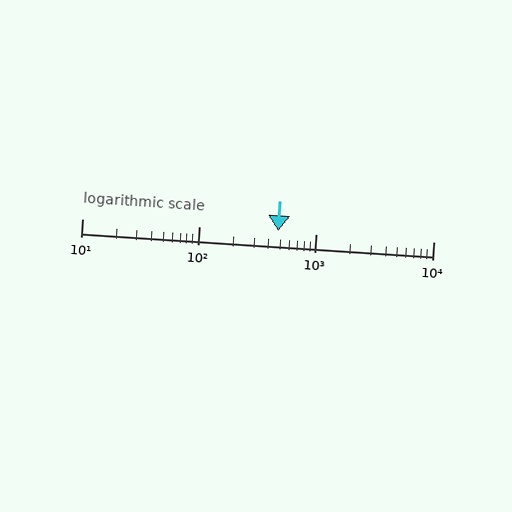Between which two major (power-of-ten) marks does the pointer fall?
The pointer is between 100 and 1000.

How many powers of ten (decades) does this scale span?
The scale spans 3 decades, from 10 to 10000.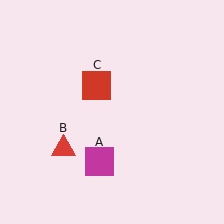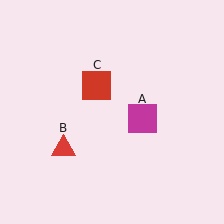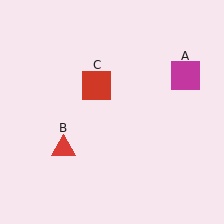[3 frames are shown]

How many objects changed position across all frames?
1 object changed position: magenta square (object A).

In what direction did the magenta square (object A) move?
The magenta square (object A) moved up and to the right.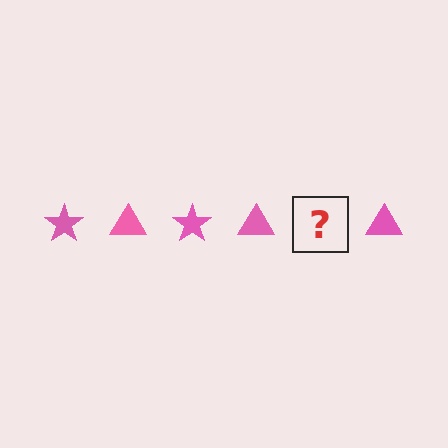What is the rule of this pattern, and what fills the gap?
The rule is that the pattern cycles through star, triangle shapes in pink. The gap should be filled with a pink star.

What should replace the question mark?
The question mark should be replaced with a pink star.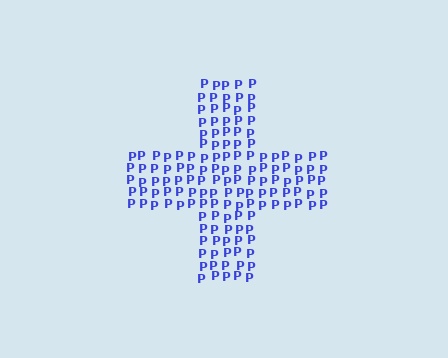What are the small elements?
The small elements are letter P's.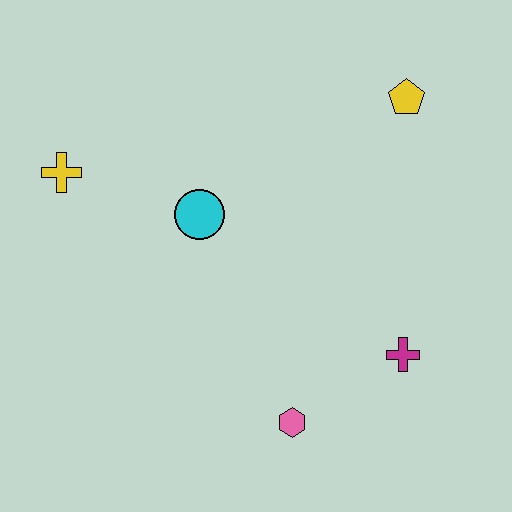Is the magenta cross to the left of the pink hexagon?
No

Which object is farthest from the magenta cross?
The yellow cross is farthest from the magenta cross.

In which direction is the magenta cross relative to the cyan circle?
The magenta cross is to the right of the cyan circle.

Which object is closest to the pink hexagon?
The magenta cross is closest to the pink hexagon.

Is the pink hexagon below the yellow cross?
Yes